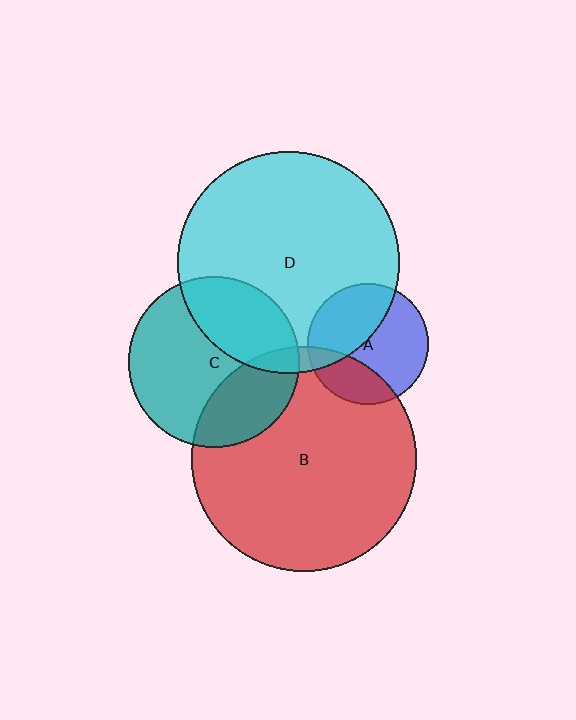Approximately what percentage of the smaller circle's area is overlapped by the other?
Approximately 5%.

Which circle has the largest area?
Circle B (red).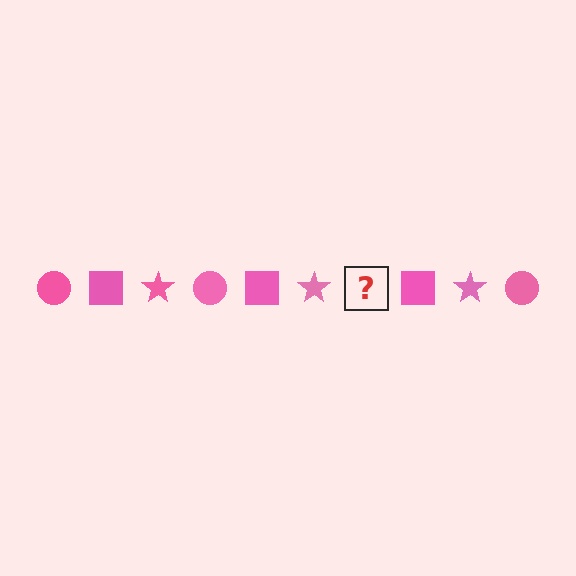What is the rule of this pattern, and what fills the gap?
The rule is that the pattern cycles through circle, square, star shapes in pink. The gap should be filled with a pink circle.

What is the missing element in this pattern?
The missing element is a pink circle.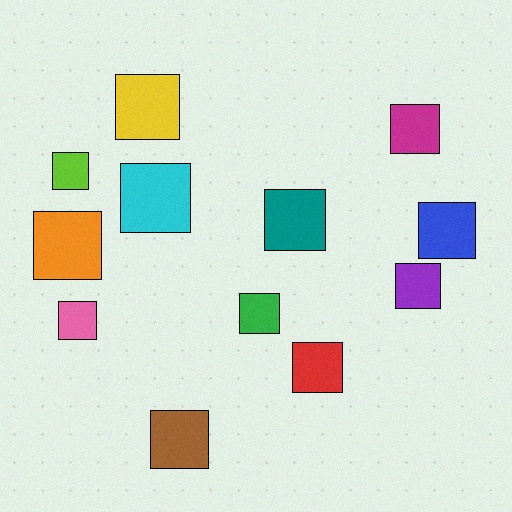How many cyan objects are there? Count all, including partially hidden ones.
There is 1 cyan object.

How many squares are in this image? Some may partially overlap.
There are 12 squares.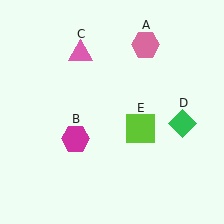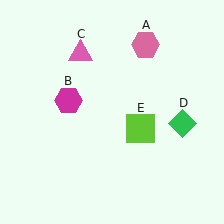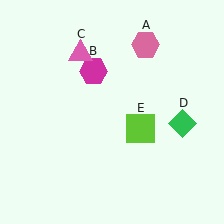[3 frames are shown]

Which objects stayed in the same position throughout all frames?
Pink hexagon (object A) and pink triangle (object C) and green diamond (object D) and lime square (object E) remained stationary.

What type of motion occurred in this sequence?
The magenta hexagon (object B) rotated clockwise around the center of the scene.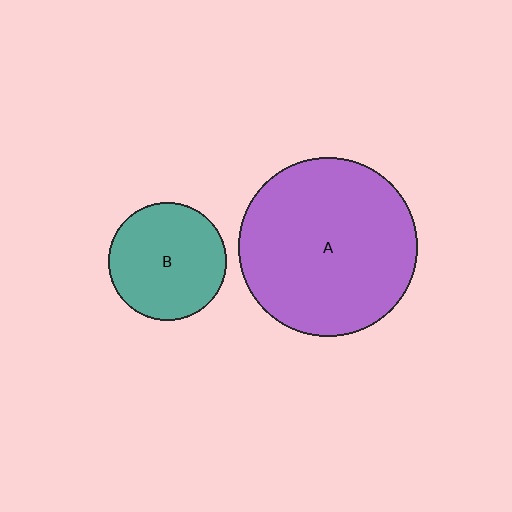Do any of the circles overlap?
No, none of the circles overlap.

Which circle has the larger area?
Circle A (purple).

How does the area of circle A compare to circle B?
Approximately 2.3 times.